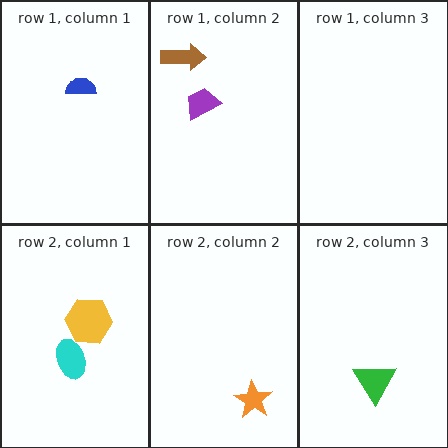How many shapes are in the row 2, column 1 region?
2.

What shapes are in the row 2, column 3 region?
The green triangle.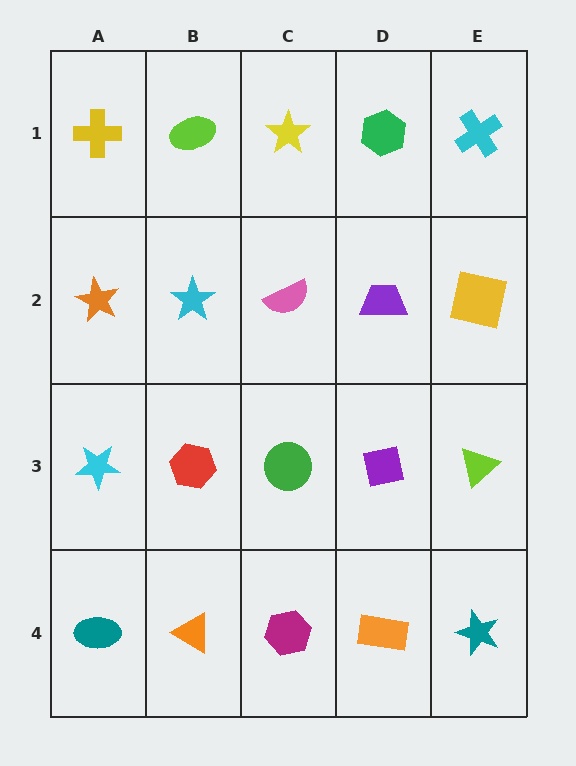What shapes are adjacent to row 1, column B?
A cyan star (row 2, column B), a yellow cross (row 1, column A), a yellow star (row 1, column C).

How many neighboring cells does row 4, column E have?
2.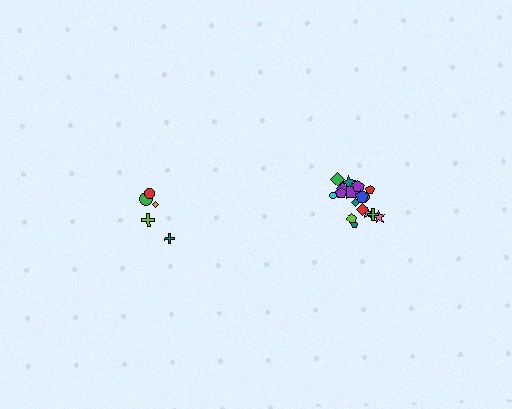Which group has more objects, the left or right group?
The right group.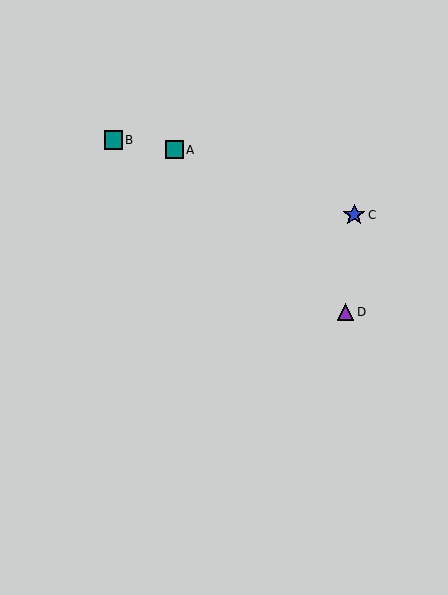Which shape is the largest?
The blue star (labeled C) is the largest.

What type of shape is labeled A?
Shape A is a teal square.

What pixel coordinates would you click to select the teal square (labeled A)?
Click at (174, 150) to select the teal square A.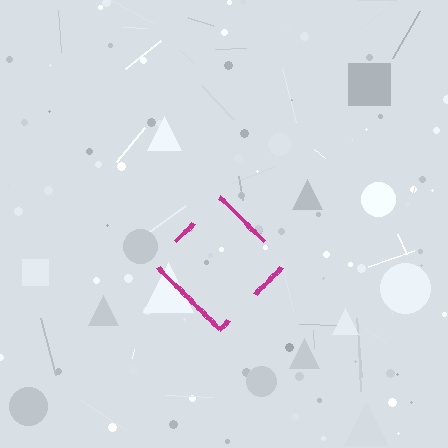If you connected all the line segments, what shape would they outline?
They would outline a diamond.